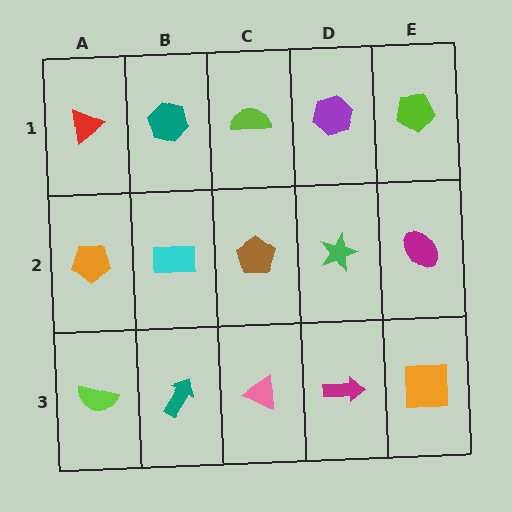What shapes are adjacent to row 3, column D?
A green star (row 2, column D), a pink triangle (row 3, column C), an orange square (row 3, column E).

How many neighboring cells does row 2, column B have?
4.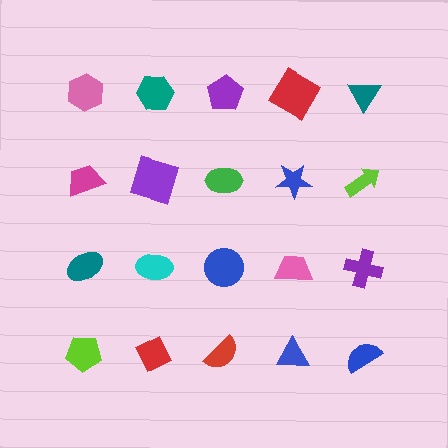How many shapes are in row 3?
5 shapes.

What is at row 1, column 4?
A red diamond.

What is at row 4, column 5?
A blue semicircle.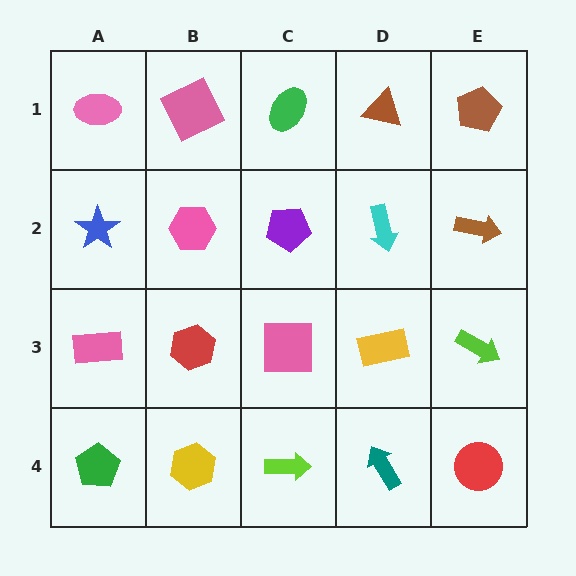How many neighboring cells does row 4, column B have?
3.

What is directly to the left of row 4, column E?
A teal arrow.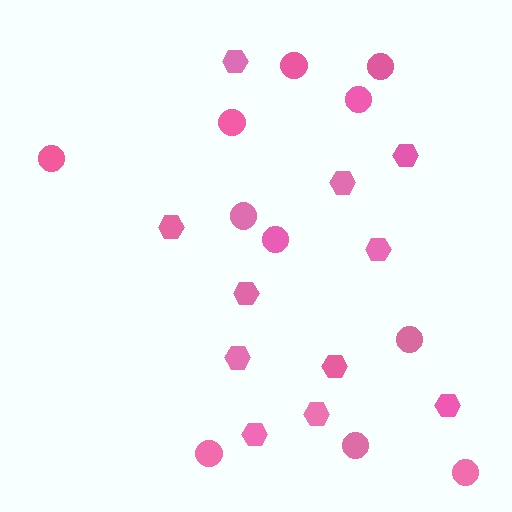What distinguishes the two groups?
There are 2 groups: one group of circles (11) and one group of hexagons (11).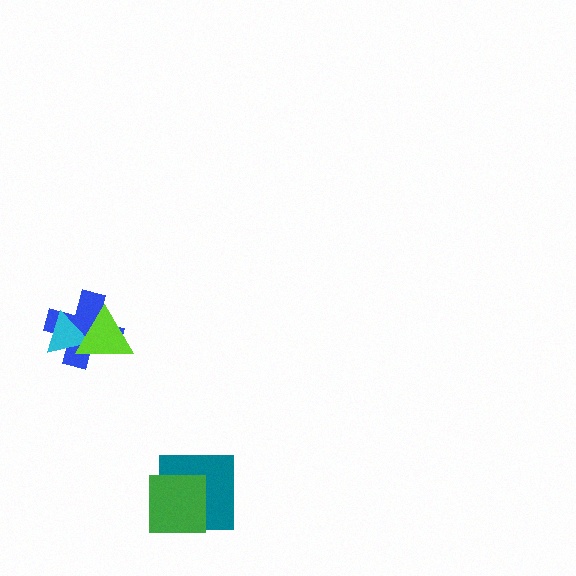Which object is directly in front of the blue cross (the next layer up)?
The cyan triangle is directly in front of the blue cross.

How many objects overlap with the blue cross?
2 objects overlap with the blue cross.